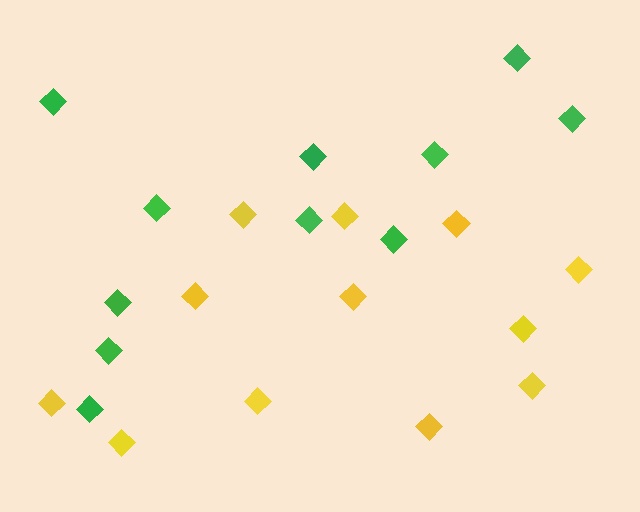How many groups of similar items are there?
There are 2 groups: one group of yellow diamonds (12) and one group of green diamonds (11).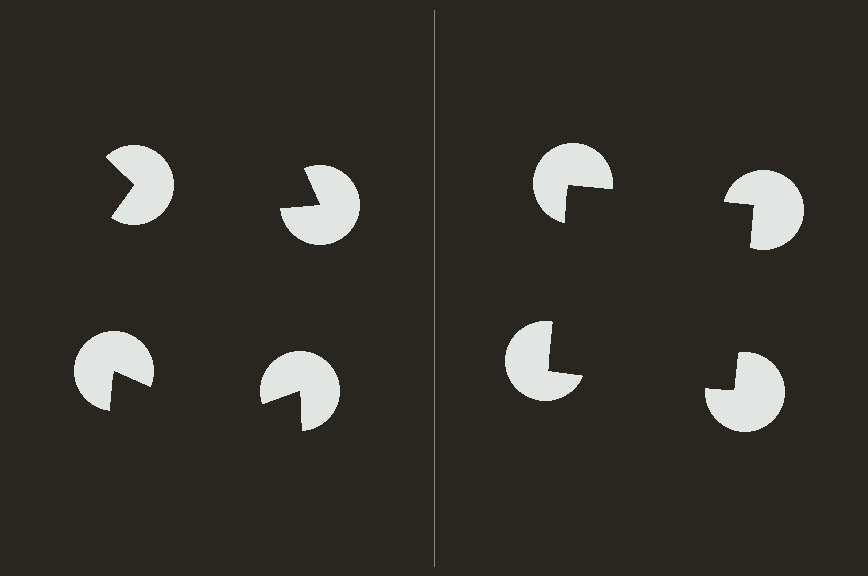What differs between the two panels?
The pac-man discs are positioned identically on both sides; only the wedge orientations differ. On the right they align to a square; on the left they are misaligned.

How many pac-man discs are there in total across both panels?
8 — 4 on each side.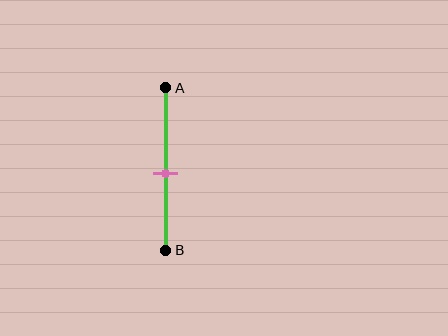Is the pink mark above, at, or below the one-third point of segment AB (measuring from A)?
The pink mark is below the one-third point of segment AB.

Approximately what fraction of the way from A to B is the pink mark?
The pink mark is approximately 55% of the way from A to B.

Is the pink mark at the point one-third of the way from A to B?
No, the mark is at about 55% from A, not at the 33% one-third point.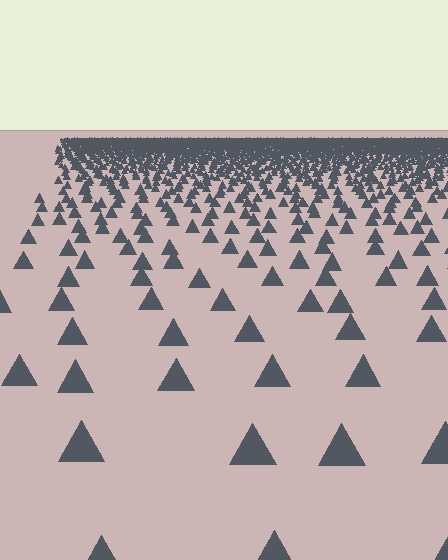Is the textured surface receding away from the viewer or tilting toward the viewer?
The surface is receding away from the viewer. Texture elements get smaller and denser toward the top.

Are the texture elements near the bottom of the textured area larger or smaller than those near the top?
Larger. Near the bottom, elements are closer to the viewer and appear at a bigger on-screen size.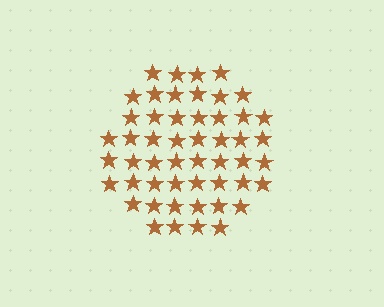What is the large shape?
The large shape is a circle.